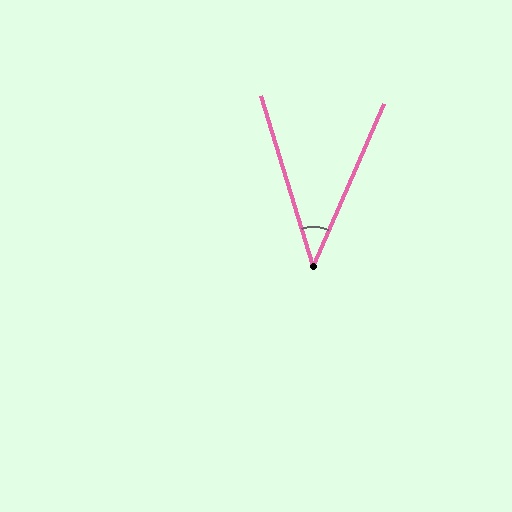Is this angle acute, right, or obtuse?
It is acute.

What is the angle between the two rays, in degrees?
Approximately 40 degrees.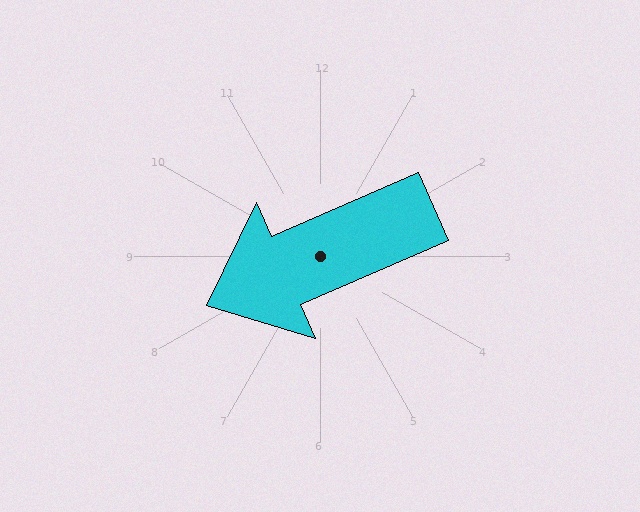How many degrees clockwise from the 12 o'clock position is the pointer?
Approximately 246 degrees.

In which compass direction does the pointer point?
Southwest.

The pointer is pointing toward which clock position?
Roughly 8 o'clock.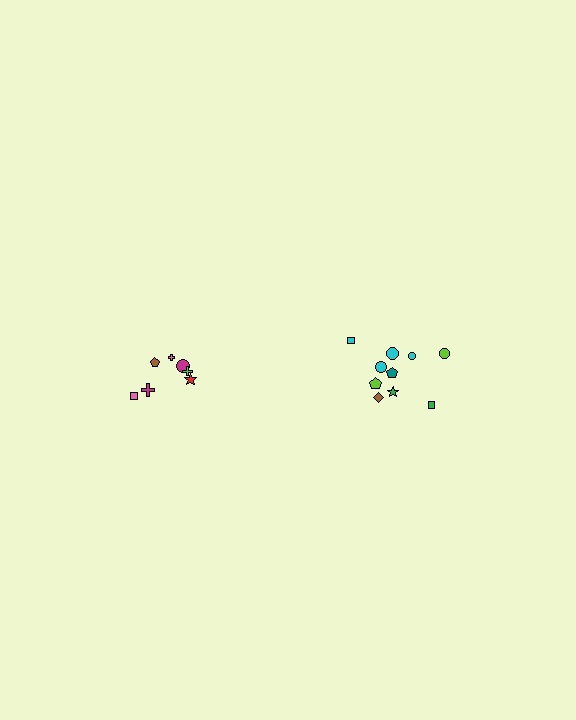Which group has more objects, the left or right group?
The right group.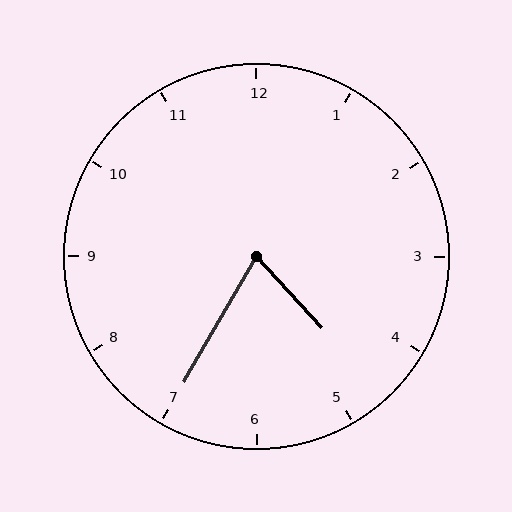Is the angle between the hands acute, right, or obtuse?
It is acute.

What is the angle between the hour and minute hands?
Approximately 72 degrees.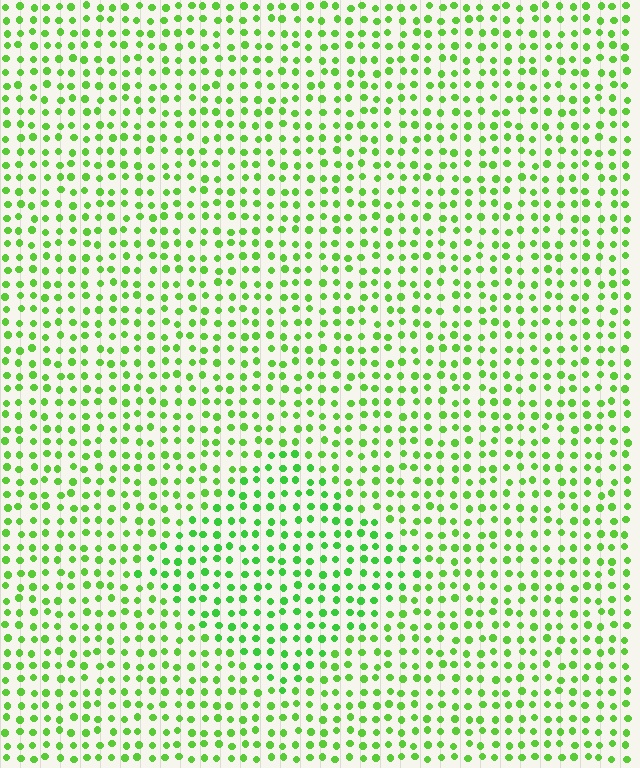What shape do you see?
I see a diamond.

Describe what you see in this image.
The image is filled with small lime elements in a uniform arrangement. A diamond-shaped region is visible where the elements are tinted to a slightly different hue, forming a subtle color boundary.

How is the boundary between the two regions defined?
The boundary is defined purely by a slight shift in hue (about 15 degrees). Spacing, size, and orientation are identical on both sides.